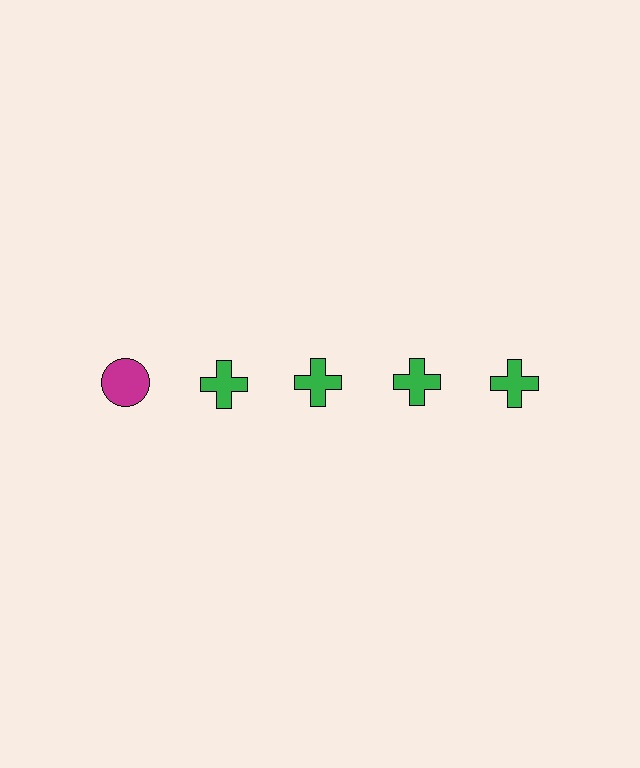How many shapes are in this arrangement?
There are 5 shapes arranged in a grid pattern.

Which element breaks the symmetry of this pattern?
The magenta circle in the top row, leftmost column breaks the symmetry. All other shapes are green crosses.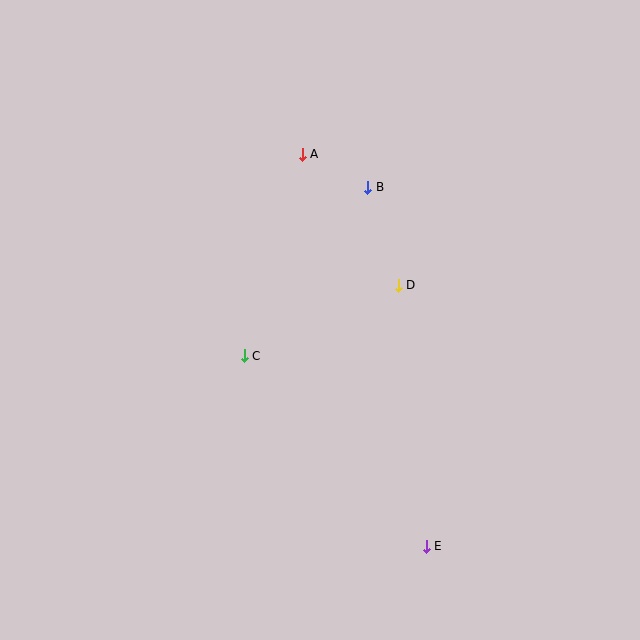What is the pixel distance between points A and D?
The distance between A and D is 163 pixels.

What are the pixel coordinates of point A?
Point A is at (302, 154).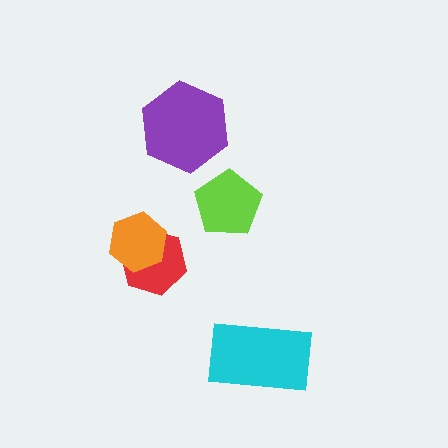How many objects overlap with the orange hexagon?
1 object overlaps with the orange hexagon.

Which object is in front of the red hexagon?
The orange hexagon is in front of the red hexagon.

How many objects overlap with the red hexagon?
1 object overlaps with the red hexagon.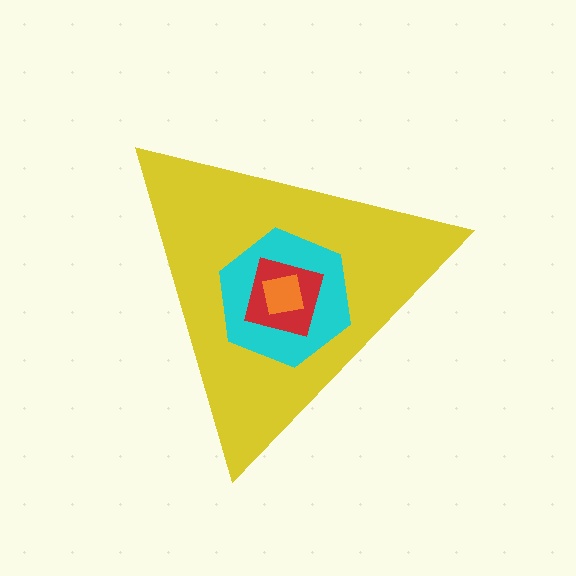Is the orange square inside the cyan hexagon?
Yes.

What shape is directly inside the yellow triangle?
The cyan hexagon.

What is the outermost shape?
The yellow triangle.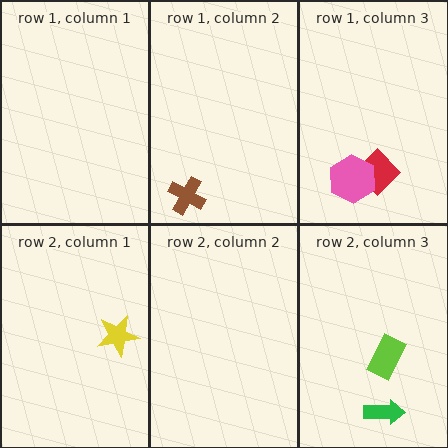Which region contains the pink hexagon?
The row 1, column 3 region.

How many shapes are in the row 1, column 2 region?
1.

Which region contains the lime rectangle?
The row 2, column 3 region.